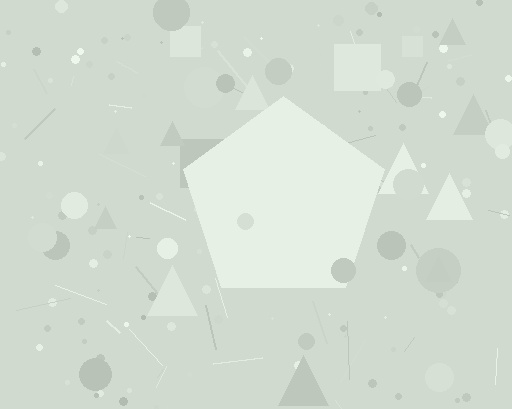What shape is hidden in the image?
A pentagon is hidden in the image.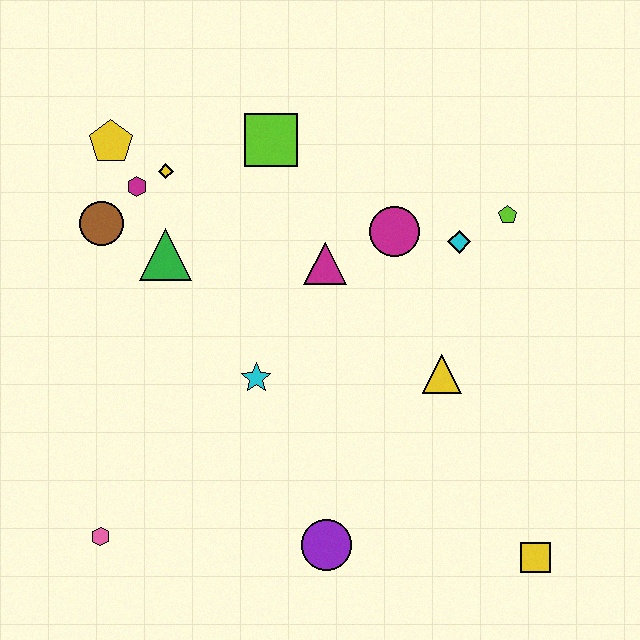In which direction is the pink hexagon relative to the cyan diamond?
The pink hexagon is to the left of the cyan diamond.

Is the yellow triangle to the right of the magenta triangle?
Yes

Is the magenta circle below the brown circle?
Yes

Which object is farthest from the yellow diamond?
The yellow square is farthest from the yellow diamond.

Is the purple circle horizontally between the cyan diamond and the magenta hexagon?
Yes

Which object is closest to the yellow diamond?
The magenta hexagon is closest to the yellow diamond.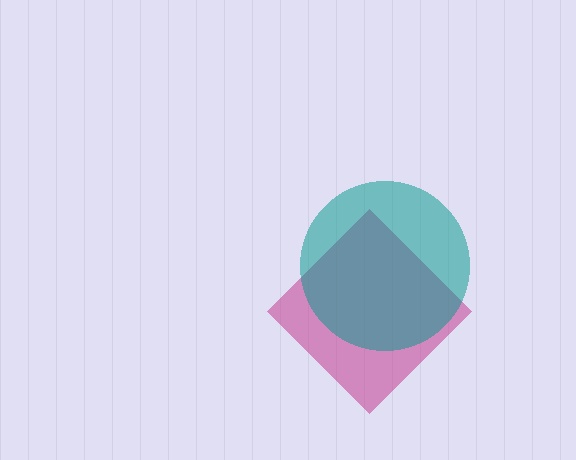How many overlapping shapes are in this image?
There are 2 overlapping shapes in the image.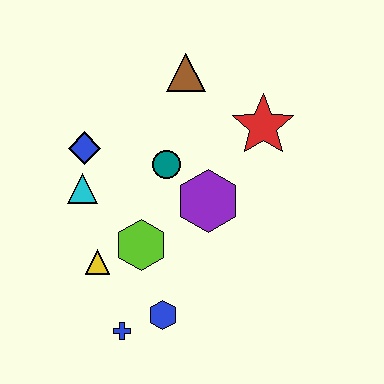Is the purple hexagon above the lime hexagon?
Yes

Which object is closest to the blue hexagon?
The blue cross is closest to the blue hexagon.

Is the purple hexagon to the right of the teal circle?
Yes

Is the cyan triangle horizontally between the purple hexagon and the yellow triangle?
No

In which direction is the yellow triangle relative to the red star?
The yellow triangle is to the left of the red star.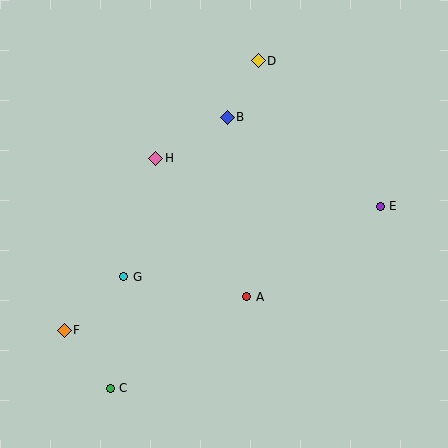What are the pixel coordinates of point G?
Point G is at (124, 277).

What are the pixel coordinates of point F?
Point F is at (64, 330).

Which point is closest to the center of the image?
Point A at (247, 297) is closest to the center.